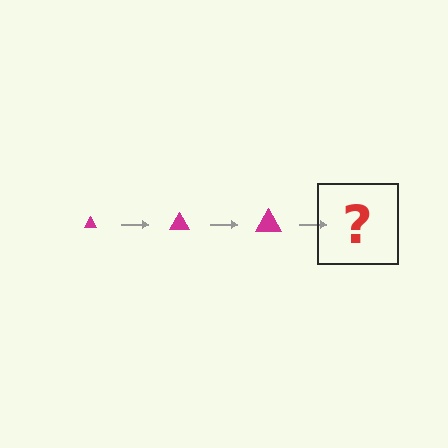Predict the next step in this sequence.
The next step is a magenta triangle, larger than the previous one.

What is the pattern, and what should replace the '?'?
The pattern is that the triangle gets progressively larger each step. The '?' should be a magenta triangle, larger than the previous one.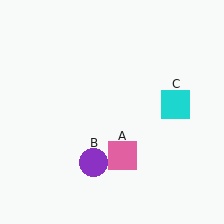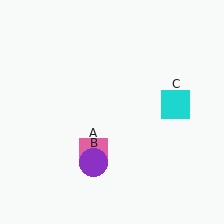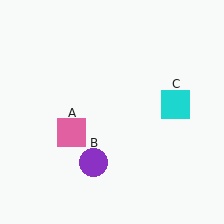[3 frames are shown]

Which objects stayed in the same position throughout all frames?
Purple circle (object B) and cyan square (object C) remained stationary.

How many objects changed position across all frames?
1 object changed position: pink square (object A).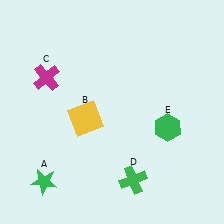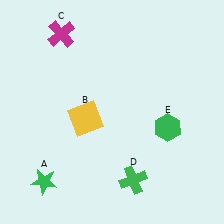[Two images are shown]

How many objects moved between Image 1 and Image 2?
1 object moved between the two images.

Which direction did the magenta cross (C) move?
The magenta cross (C) moved up.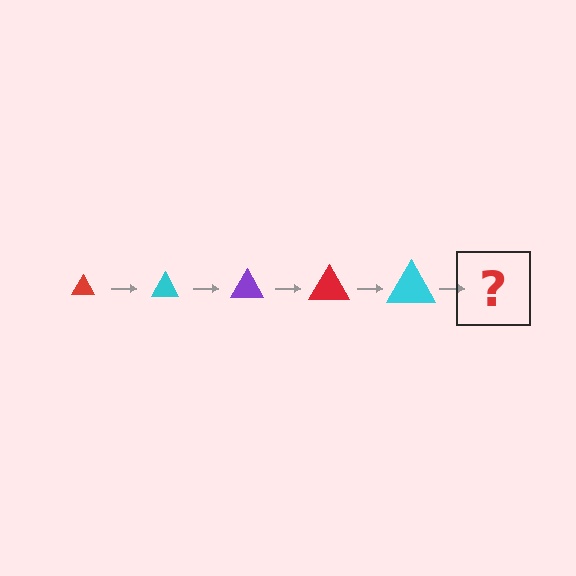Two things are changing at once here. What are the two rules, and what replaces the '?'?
The two rules are that the triangle grows larger each step and the color cycles through red, cyan, and purple. The '?' should be a purple triangle, larger than the previous one.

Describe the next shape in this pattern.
It should be a purple triangle, larger than the previous one.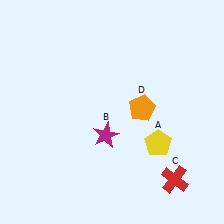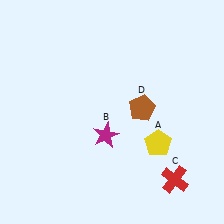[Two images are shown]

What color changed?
The pentagon (D) changed from orange in Image 1 to brown in Image 2.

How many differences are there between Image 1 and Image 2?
There is 1 difference between the two images.